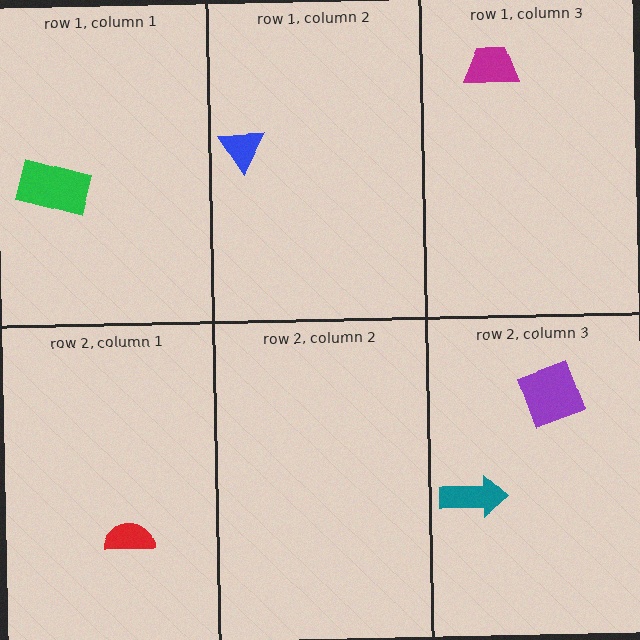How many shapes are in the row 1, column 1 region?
1.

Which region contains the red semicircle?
The row 2, column 1 region.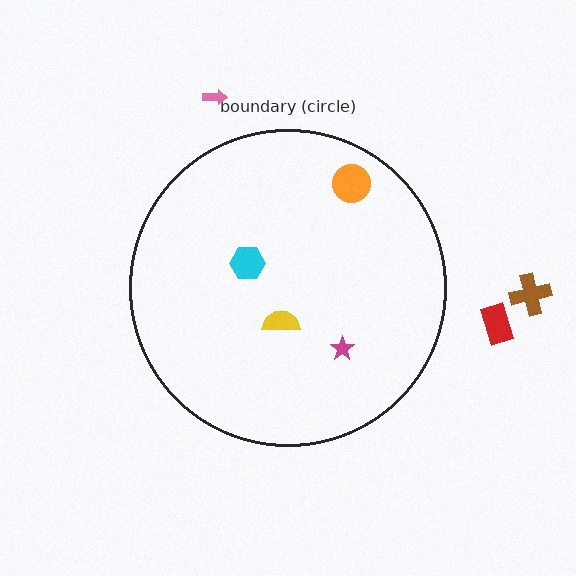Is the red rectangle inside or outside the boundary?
Outside.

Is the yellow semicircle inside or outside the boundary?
Inside.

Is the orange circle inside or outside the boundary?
Inside.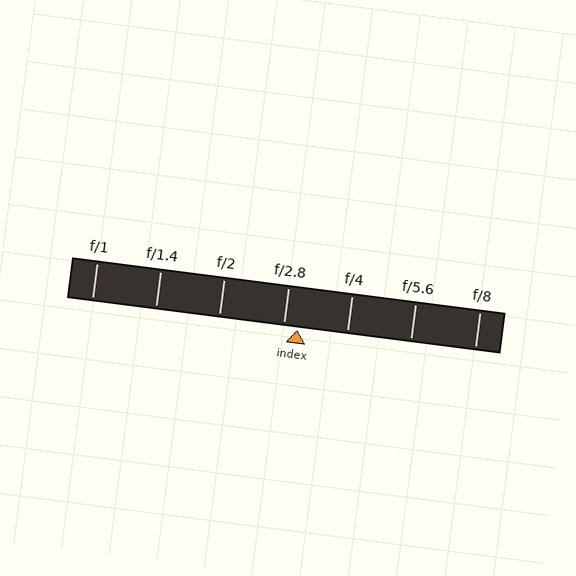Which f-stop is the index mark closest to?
The index mark is closest to f/2.8.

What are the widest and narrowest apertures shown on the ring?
The widest aperture shown is f/1 and the narrowest is f/8.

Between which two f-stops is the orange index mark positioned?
The index mark is between f/2.8 and f/4.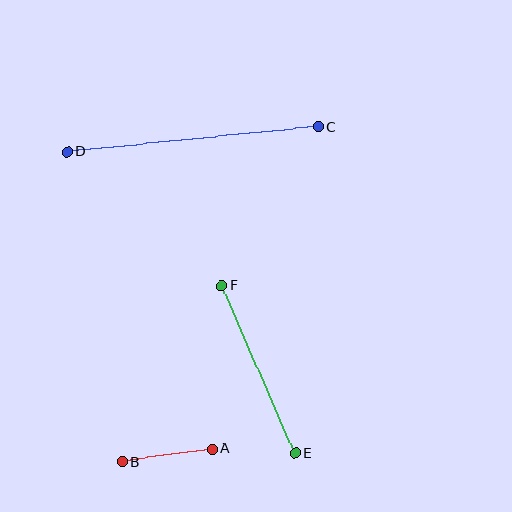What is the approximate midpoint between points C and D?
The midpoint is at approximately (193, 139) pixels.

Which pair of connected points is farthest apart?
Points C and D are farthest apart.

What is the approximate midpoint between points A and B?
The midpoint is at approximately (167, 455) pixels.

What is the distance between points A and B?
The distance is approximately 91 pixels.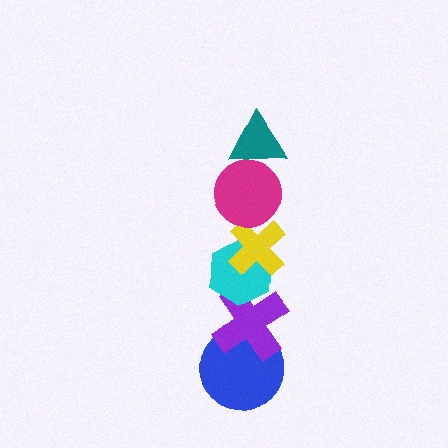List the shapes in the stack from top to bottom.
From top to bottom: the teal triangle, the magenta circle, the yellow cross, the cyan hexagon, the purple cross, the blue circle.